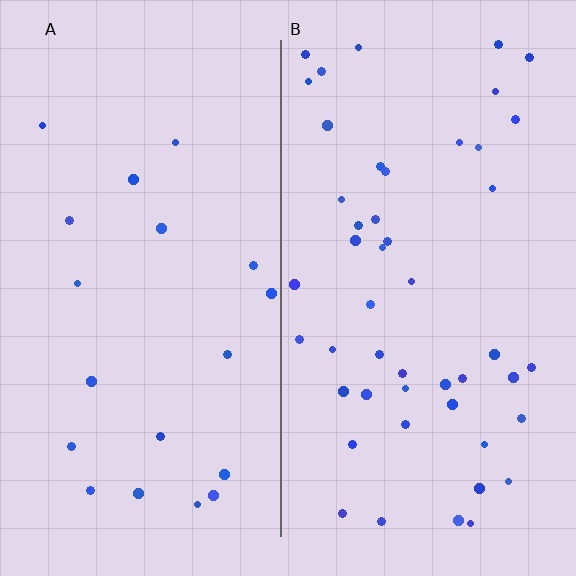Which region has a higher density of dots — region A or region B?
B (the right).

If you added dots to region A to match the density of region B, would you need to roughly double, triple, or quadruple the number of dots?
Approximately triple.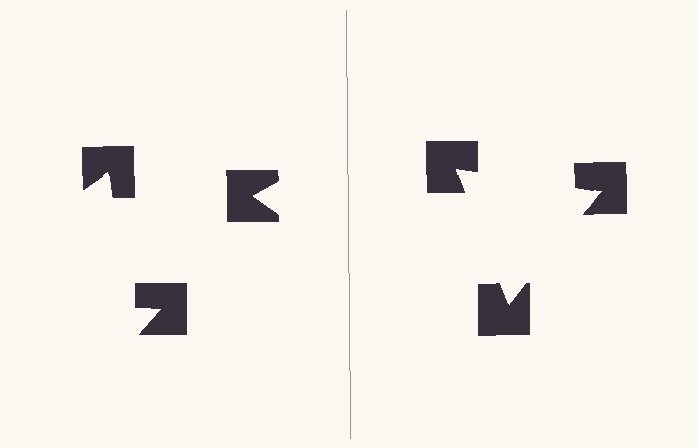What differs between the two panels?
The notched squares are positioned identically on both sides; only the wedge orientations differ. On the right they align to a triangle; on the left they are misaligned.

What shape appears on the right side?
An illusory triangle.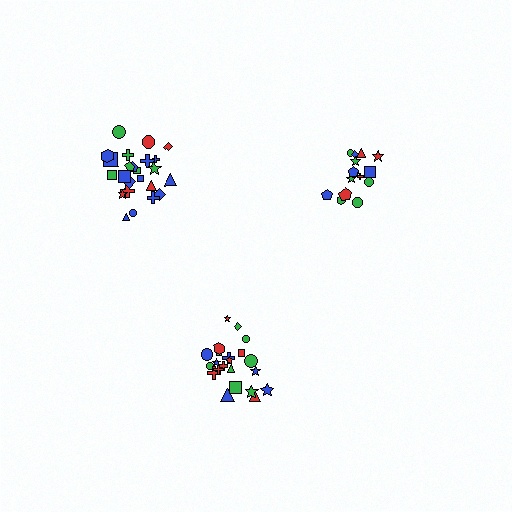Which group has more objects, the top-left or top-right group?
The top-left group.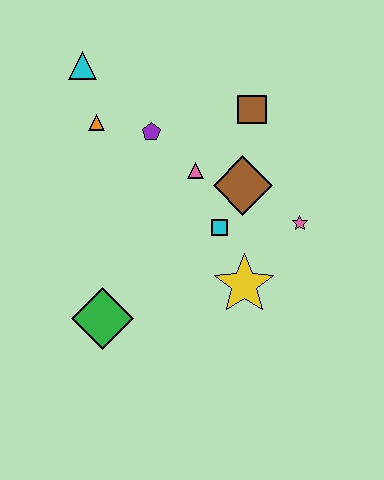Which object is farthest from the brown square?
The green diamond is farthest from the brown square.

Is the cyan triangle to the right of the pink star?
No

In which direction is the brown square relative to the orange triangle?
The brown square is to the right of the orange triangle.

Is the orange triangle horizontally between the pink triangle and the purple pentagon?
No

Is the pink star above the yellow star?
Yes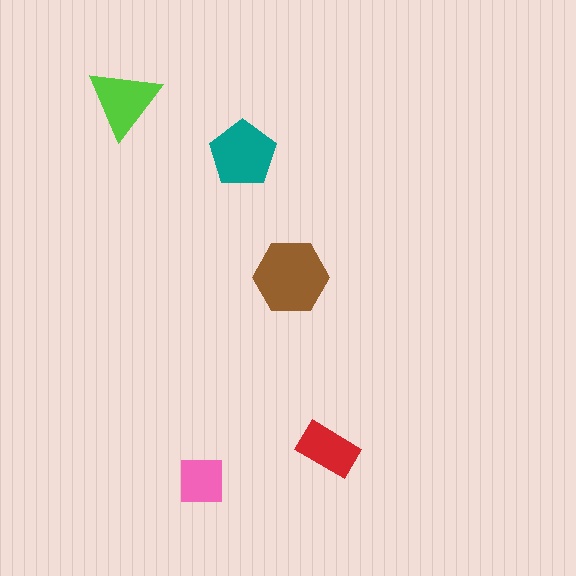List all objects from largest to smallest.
The brown hexagon, the teal pentagon, the lime triangle, the red rectangle, the pink square.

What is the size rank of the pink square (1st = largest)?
5th.